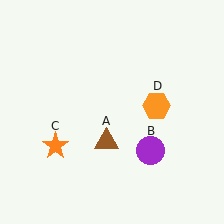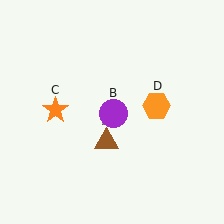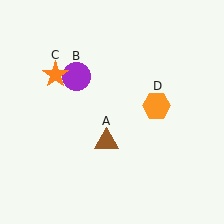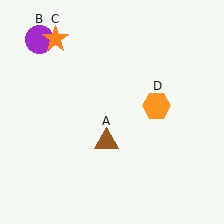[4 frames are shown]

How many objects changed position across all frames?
2 objects changed position: purple circle (object B), orange star (object C).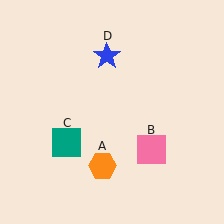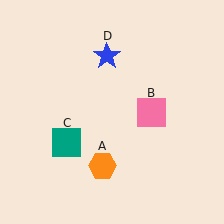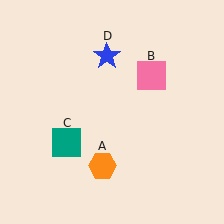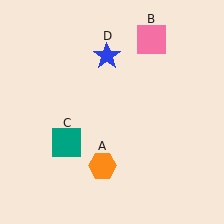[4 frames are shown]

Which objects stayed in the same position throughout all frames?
Orange hexagon (object A) and teal square (object C) and blue star (object D) remained stationary.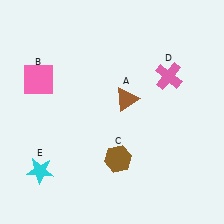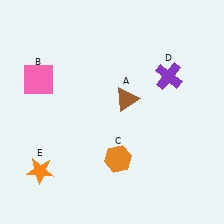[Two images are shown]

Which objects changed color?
C changed from brown to orange. D changed from pink to purple. E changed from cyan to orange.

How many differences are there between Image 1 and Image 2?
There are 3 differences between the two images.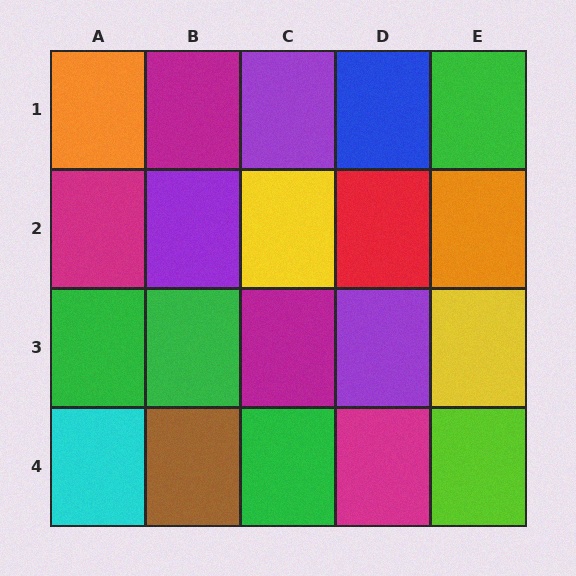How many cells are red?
1 cell is red.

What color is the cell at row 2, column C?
Yellow.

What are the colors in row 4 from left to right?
Cyan, brown, green, magenta, lime.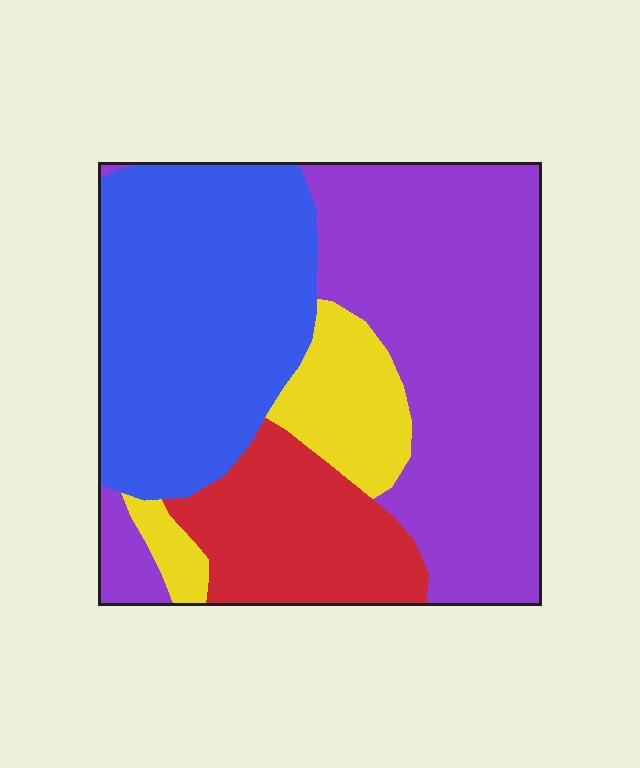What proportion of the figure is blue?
Blue takes up about one third (1/3) of the figure.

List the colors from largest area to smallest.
From largest to smallest: purple, blue, red, yellow.